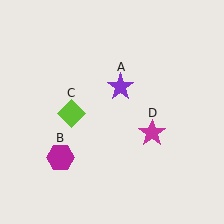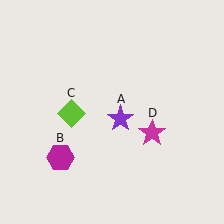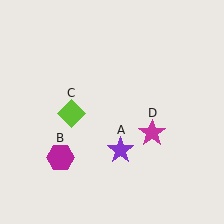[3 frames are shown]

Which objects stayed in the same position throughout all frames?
Magenta hexagon (object B) and lime diamond (object C) and magenta star (object D) remained stationary.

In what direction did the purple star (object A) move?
The purple star (object A) moved down.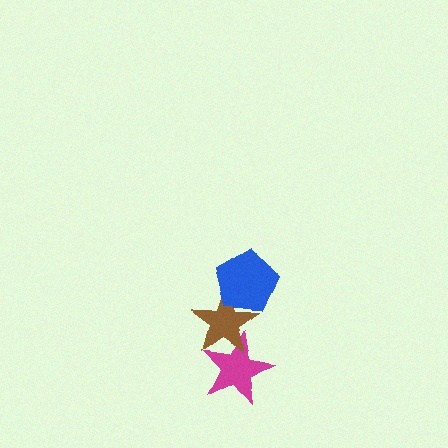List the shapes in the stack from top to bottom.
From top to bottom: the blue pentagon, the brown star, the magenta star.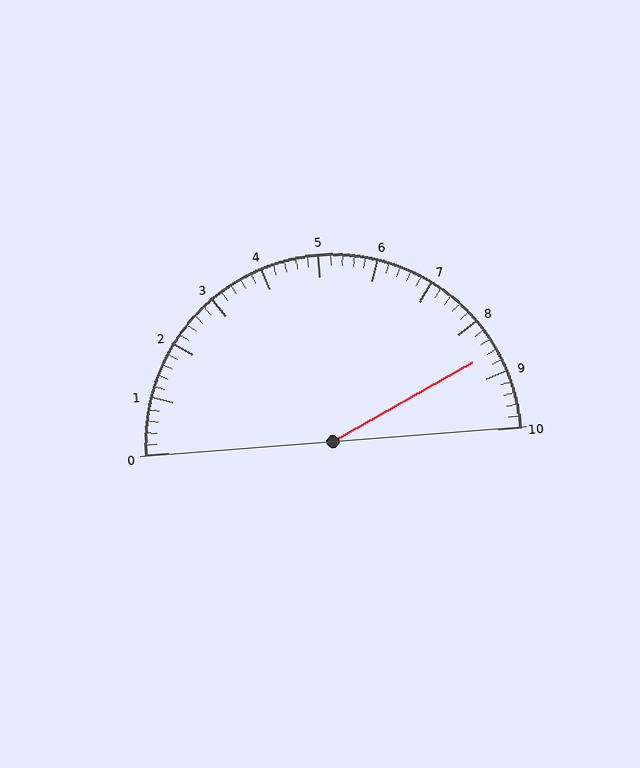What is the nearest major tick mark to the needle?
The nearest major tick mark is 9.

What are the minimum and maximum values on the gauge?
The gauge ranges from 0 to 10.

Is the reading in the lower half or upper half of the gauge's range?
The reading is in the upper half of the range (0 to 10).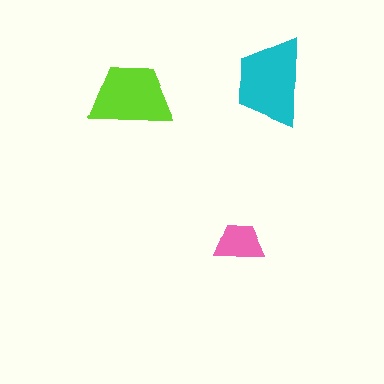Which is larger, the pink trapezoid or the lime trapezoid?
The lime one.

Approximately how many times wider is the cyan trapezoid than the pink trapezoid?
About 2 times wider.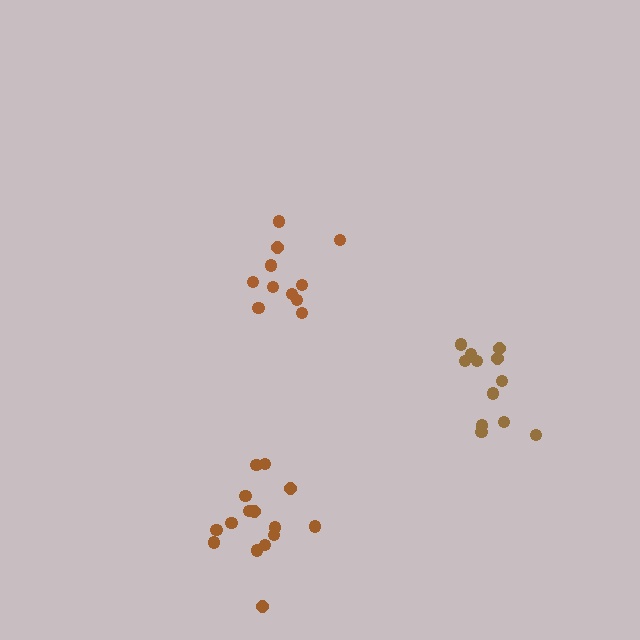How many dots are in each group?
Group 1: 11 dots, Group 2: 12 dots, Group 3: 15 dots (38 total).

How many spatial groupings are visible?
There are 3 spatial groupings.